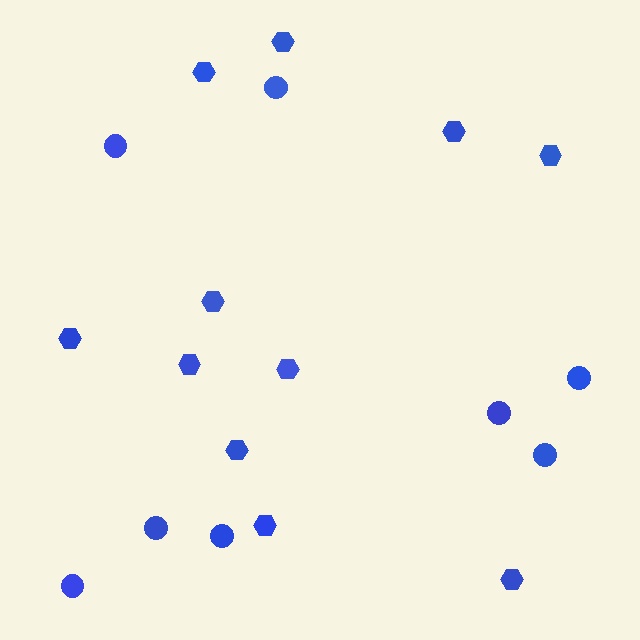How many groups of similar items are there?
There are 2 groups: one group of circles (8) and one group of hexagons (11).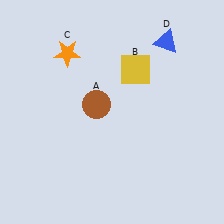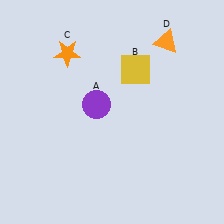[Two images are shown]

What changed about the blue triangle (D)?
In Image 1, D is blue. In Image 2, it changed to orange.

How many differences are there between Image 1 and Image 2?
There are 2 differences between the two images.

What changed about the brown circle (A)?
In Image 1, A is brown. In Image 2, it changed to purple.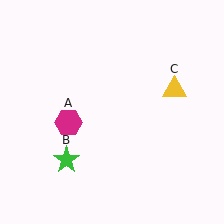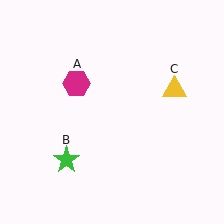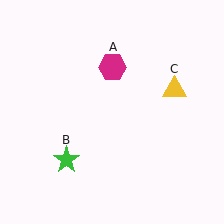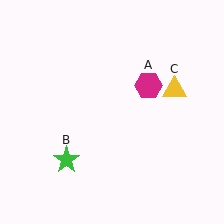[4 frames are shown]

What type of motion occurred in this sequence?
The magenta hexagon (object A) rotated clockwise around the center of the scene.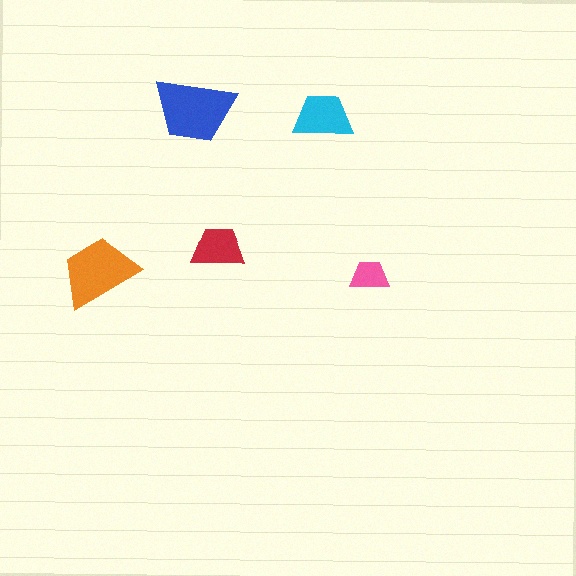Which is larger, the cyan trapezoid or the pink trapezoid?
The cyan one.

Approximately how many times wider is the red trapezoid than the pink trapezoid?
About 1.5 times wider.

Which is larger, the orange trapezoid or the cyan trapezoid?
The orange one.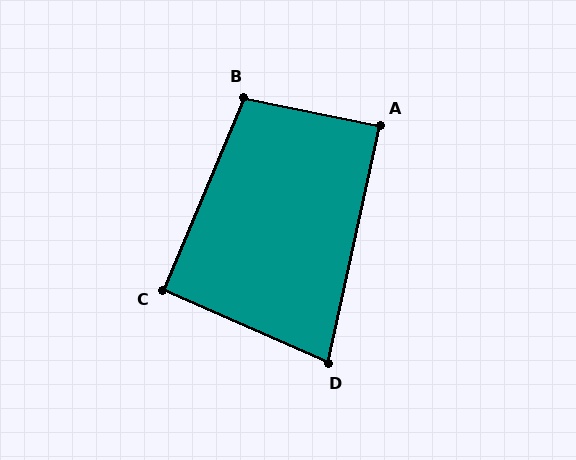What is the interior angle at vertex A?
Approximately 89 degrees (approximately right).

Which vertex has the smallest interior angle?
D, at approximately 79 degrees.